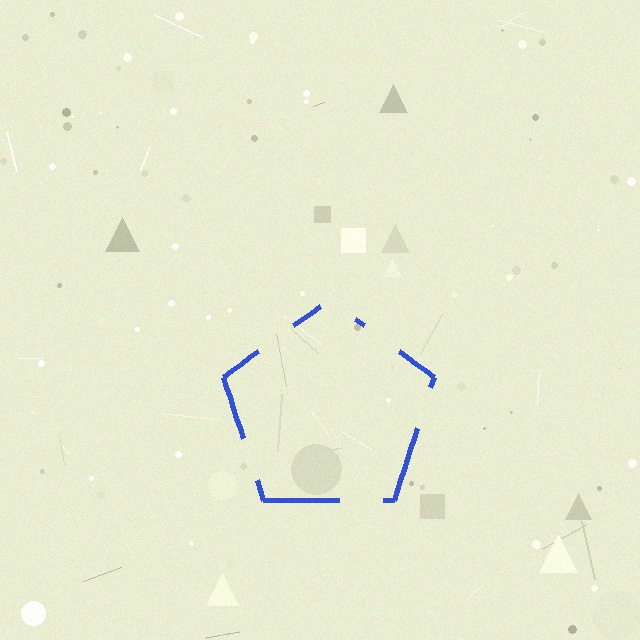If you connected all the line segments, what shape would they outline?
They would outline a pentagon.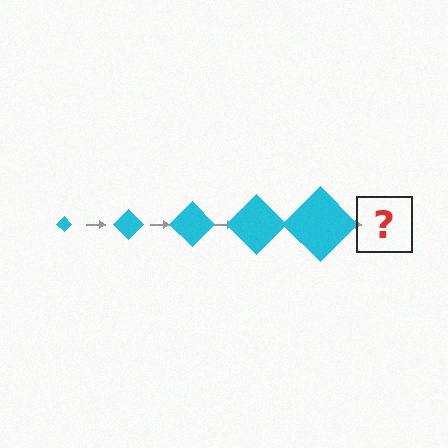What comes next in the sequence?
The next element should be a cyan diamond, larger than the previous one.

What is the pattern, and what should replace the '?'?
The pattern is that the diamond gets progressively larger each step. The '?' should be a cyan diamond, larger than the previous one.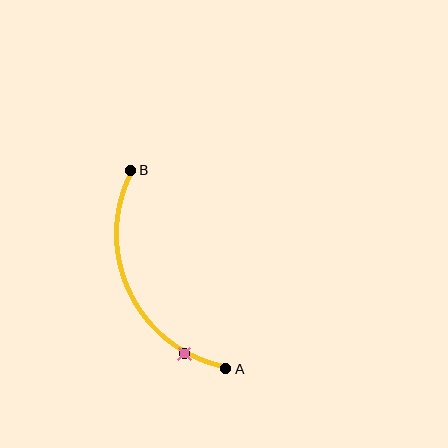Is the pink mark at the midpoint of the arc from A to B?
No. The pink mark lies on the arc but is closer to endpoint A. The arc midpoint would be at the point on the curve equidistant along the arc from both A and B.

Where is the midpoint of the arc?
The arc midpoint is the point on the curve farthest from the straight line joining A and B. It sits to the left of that line.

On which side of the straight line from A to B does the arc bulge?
The arc bulges to the left of the straight line connecting A and B.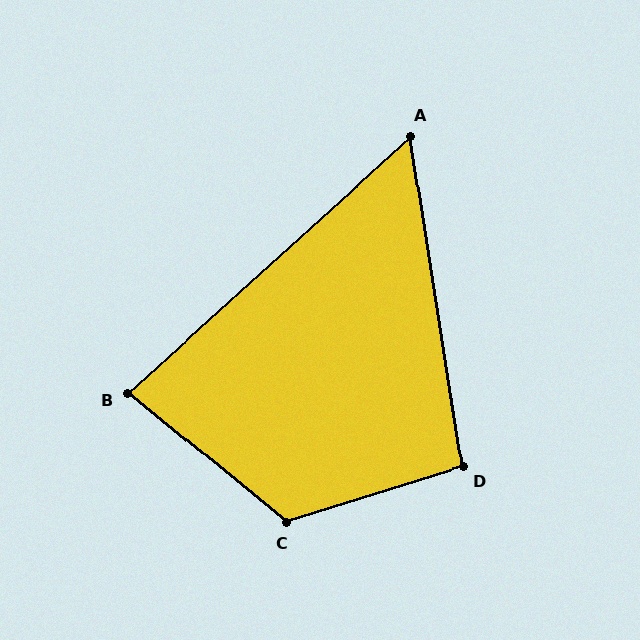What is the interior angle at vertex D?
Approximately 98 degrees (obtuse).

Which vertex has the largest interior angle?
C, at approximately 123 degrees.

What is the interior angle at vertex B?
Approximately 82 degrees (acute).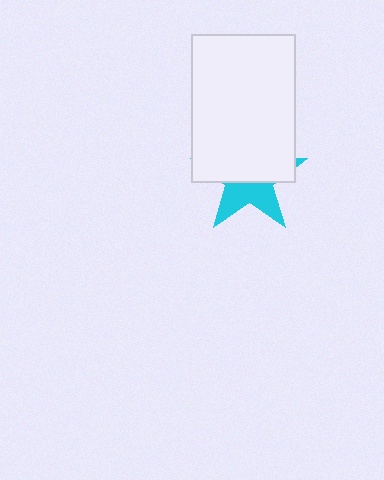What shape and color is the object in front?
The object in front is a white rectangle.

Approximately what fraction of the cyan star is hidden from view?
Roughly 60% of the cyan star is hidden behind the white rectangle.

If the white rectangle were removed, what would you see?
You would see the complete cyan star.